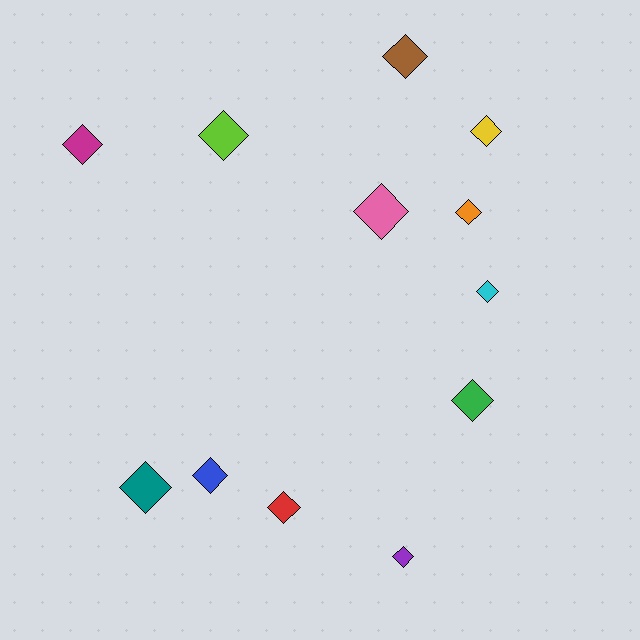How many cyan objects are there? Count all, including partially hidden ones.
There is 1 cyan object.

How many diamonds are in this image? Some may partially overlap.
There are 12 diamonds.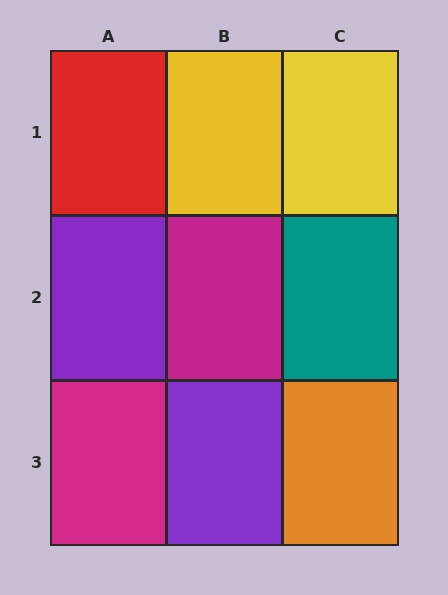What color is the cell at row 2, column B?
Magenta.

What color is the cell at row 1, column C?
Yellow.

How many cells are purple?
2 cells are purple.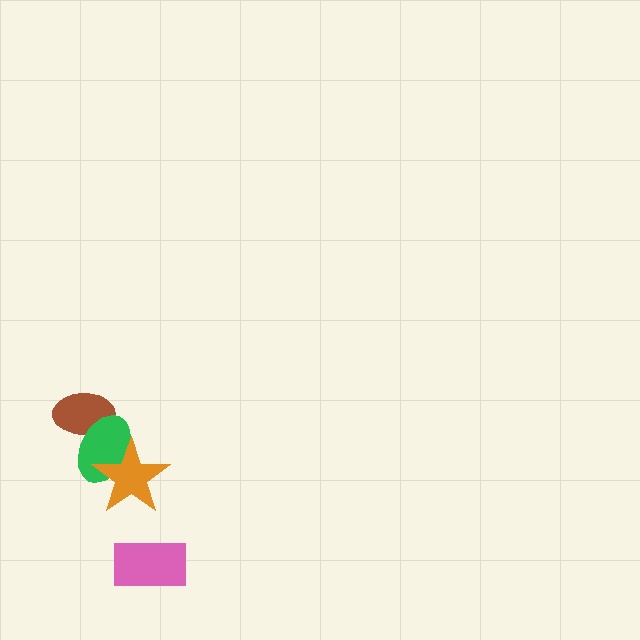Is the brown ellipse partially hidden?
Yes, it is partially covered by another shape.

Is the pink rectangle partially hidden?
No, no other shape covers it.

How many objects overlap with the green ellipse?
2 objects overlap with the green ellipse.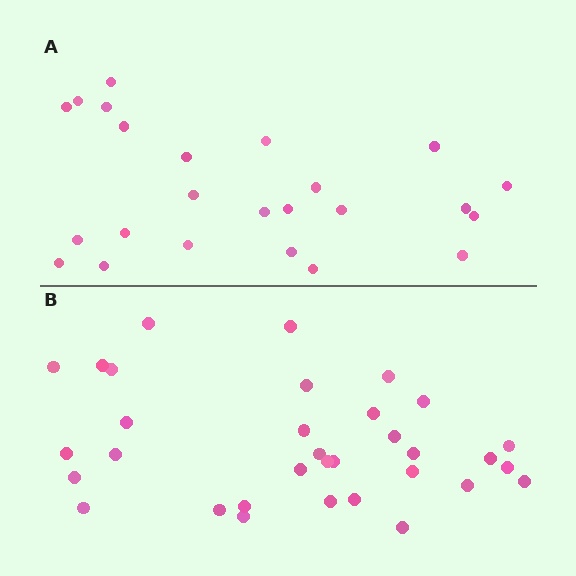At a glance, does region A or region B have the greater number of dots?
Region B (the bottom region) has more dots.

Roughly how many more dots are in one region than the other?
Region B has roughly 8 or so more dots than region A.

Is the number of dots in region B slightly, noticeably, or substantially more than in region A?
Region B has noticeably more, but not dramatically so. The ratio is roughly 1.4 to 1.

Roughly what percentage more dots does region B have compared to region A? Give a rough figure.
About 40% more.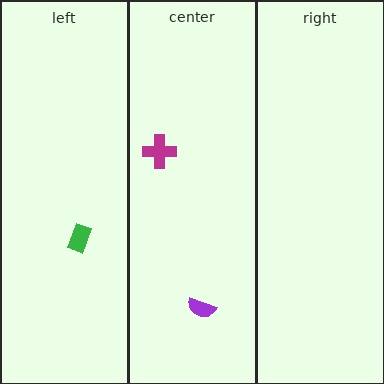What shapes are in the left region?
The green rectangle.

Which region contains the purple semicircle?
The center region.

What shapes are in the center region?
The purple semicircle, the magenta cross.